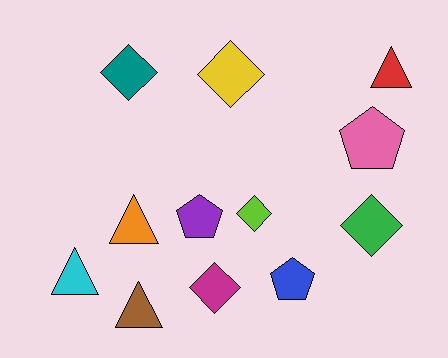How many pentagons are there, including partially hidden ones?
There are 3 pentagons.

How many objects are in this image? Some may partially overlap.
There are 12 objects.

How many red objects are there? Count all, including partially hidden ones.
There is 1 red object.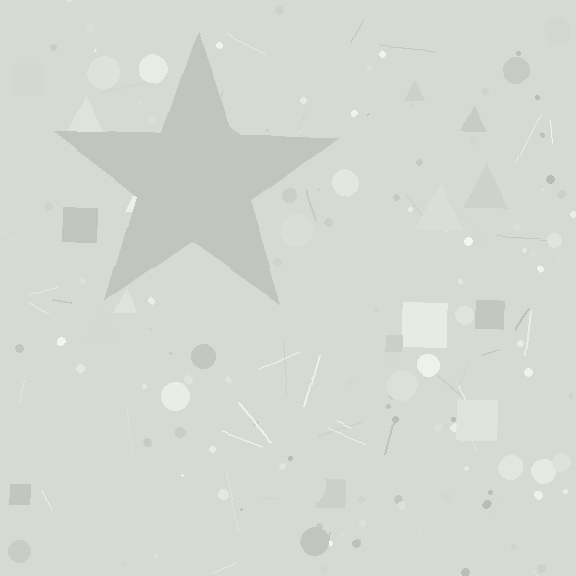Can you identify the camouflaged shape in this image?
The camouflaged shape is a star.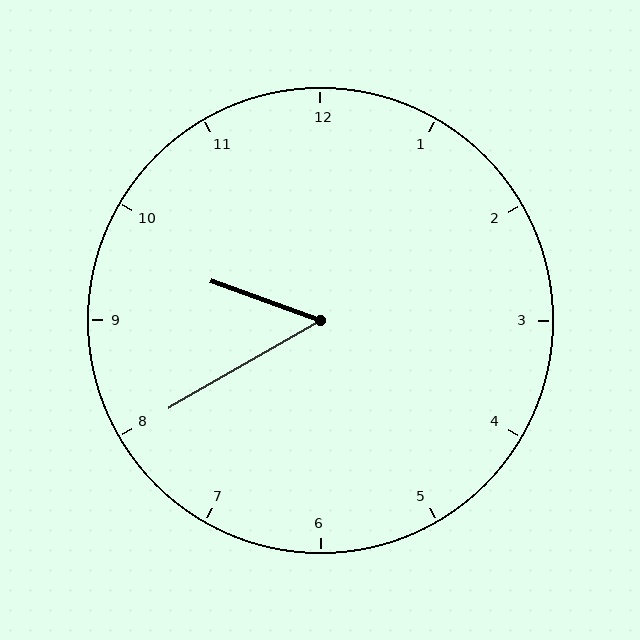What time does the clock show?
9:40.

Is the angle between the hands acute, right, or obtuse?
It is acute.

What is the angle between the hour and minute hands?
Approximately 50 degrees.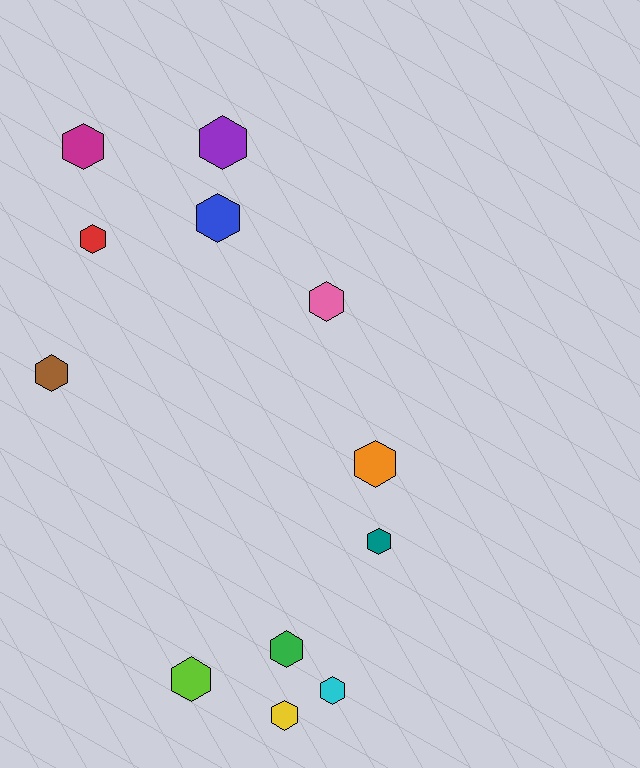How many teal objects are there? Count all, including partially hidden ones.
There is 1 teal object.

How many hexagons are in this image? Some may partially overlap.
There are 12 hexagons.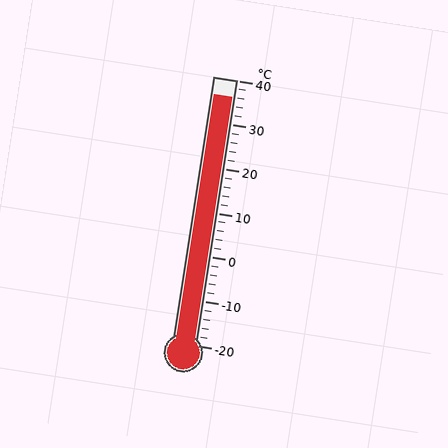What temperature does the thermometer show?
The thermometer shows approximately 36°C.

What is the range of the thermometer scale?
The thermometer scale ranges from -20°C to 40°C.